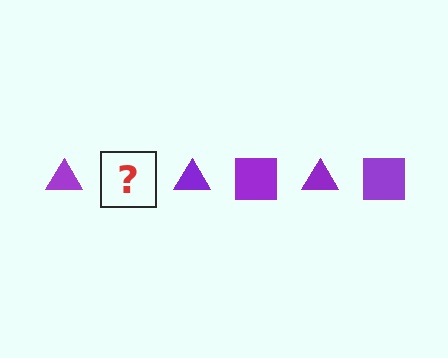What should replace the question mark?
The question mark should be replaced with a purple square.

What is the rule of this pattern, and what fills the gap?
The rule is that the pattern cycles through triangle, square shapes in purple. The gap should be filled with a purple square.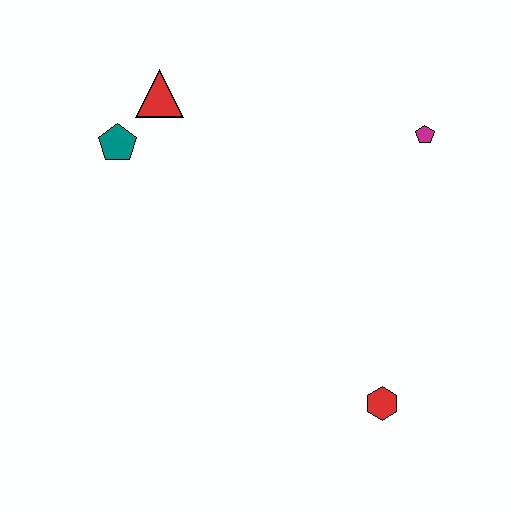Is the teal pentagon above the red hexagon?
Yes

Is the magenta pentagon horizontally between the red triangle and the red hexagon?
No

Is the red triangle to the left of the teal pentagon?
No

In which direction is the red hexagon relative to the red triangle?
The red hexagon is below the red triangle.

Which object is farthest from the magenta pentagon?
The teal pentagon is farthest from the magenta pentagon.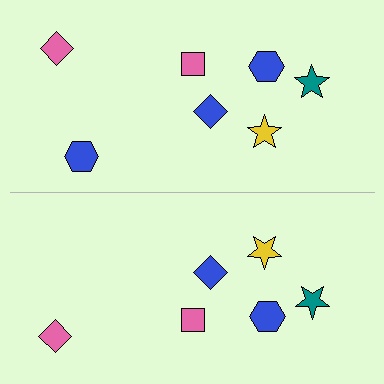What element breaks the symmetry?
A blue hexagon is missing from the bottom side.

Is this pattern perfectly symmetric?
No, the pattern is not perfectly symmetric. A blue hexagon is missing from the bottom side.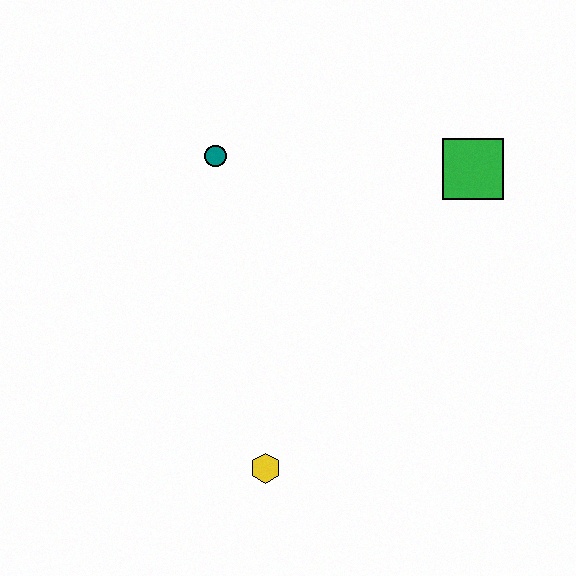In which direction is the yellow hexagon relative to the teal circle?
The yellow hexagon is below the teal circle.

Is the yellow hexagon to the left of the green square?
Yes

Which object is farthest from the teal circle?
The yellow hexagon is farthest from the teal circle.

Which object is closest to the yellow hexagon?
The teal circle is closest to the yellow hexagon.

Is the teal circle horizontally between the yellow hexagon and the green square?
No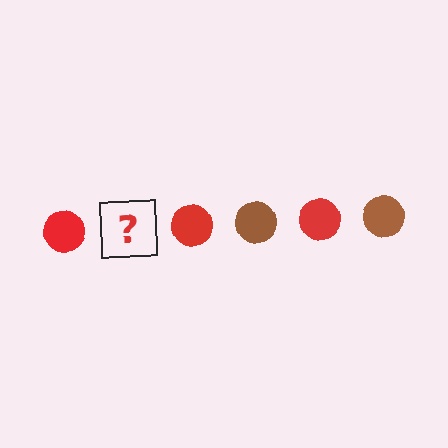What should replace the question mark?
The question mark should be replaced with a brown circle.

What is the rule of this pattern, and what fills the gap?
The rule is that the pattern cycles through red, brown circles. The gap should be filled with a brown circle.